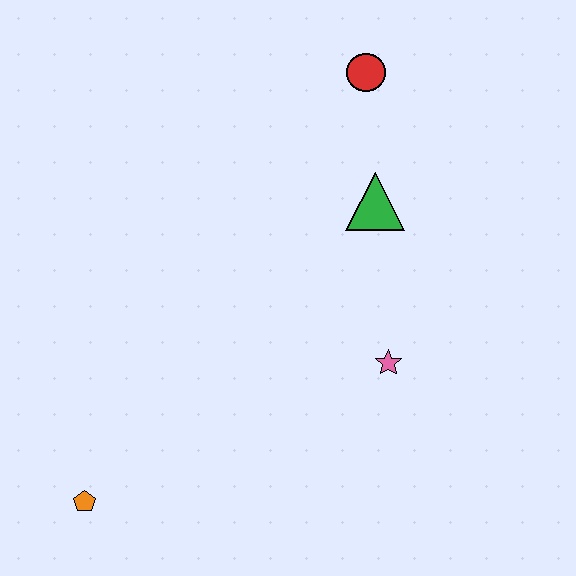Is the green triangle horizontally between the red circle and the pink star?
Yes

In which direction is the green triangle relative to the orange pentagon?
The green triangle is above the orange pentagon.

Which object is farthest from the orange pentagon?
The red circle is farthest from the orange pentagon.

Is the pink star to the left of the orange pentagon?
No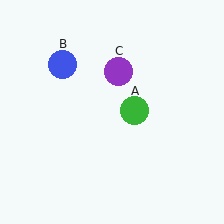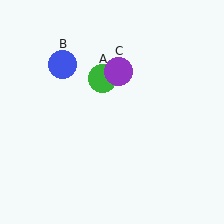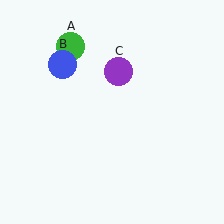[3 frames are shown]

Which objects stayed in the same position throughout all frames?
Blue circle (object B) and purple circle (object C) remained stationary.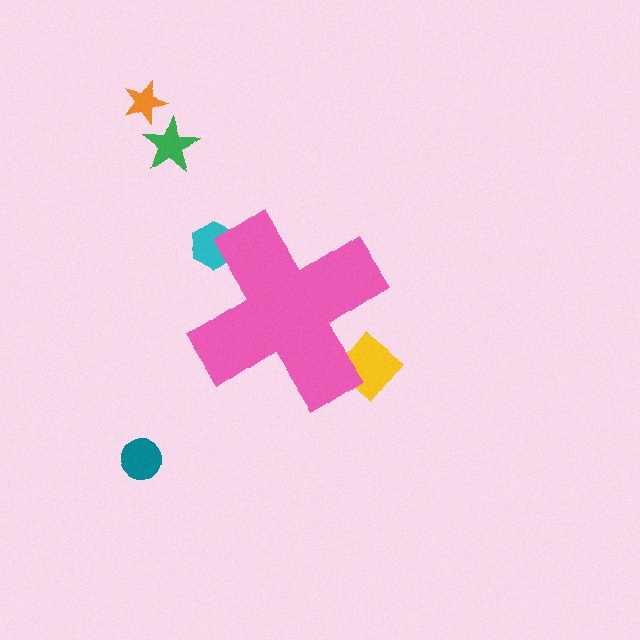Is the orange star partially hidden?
No, the orange star is fully visible.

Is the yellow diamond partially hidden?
Yes, the yellow diamond is partially hidden behind the pink cross.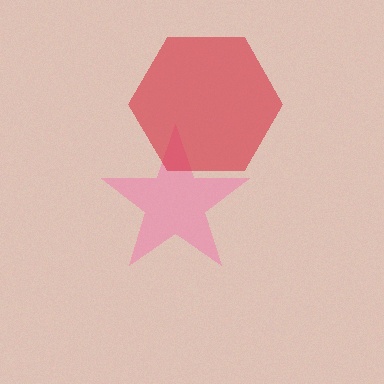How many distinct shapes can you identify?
There are 2 distinct shapes: a pink star, a red hexagon.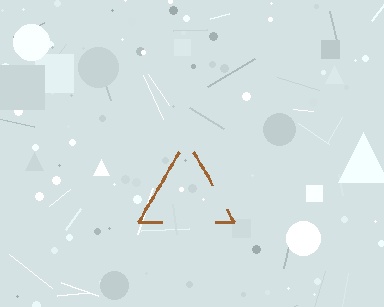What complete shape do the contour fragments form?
The contour fragments form a triangle.